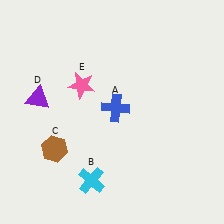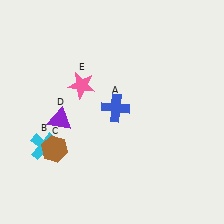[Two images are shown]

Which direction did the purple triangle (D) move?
The purple triangle (D) moved right.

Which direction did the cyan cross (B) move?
The cyan cross (B) moved left.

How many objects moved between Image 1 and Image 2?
2 objects moved between the two images.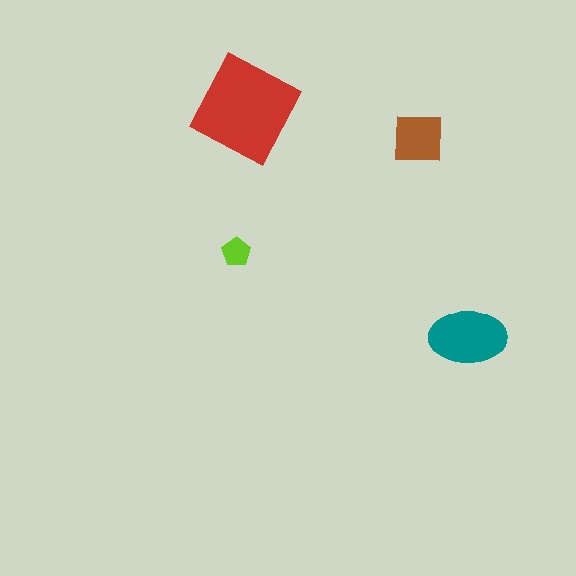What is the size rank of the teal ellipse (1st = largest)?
2nd.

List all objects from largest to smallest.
The red square, the teal ellipse, the brown square, the lime pentagon.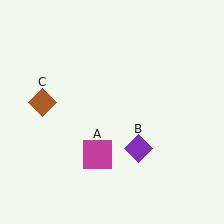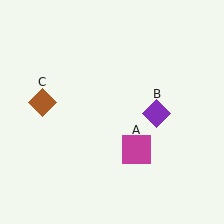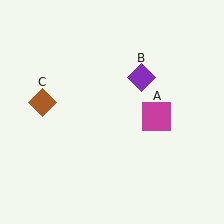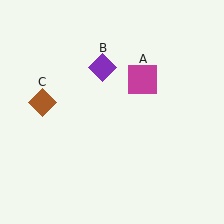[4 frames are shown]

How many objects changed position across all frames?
2 objects changed position: magenta square (object A), purple diamond (object B).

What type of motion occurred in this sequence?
The magenta square (object A), purple diamond (object B) rotated counterclockwise around the center of the scene.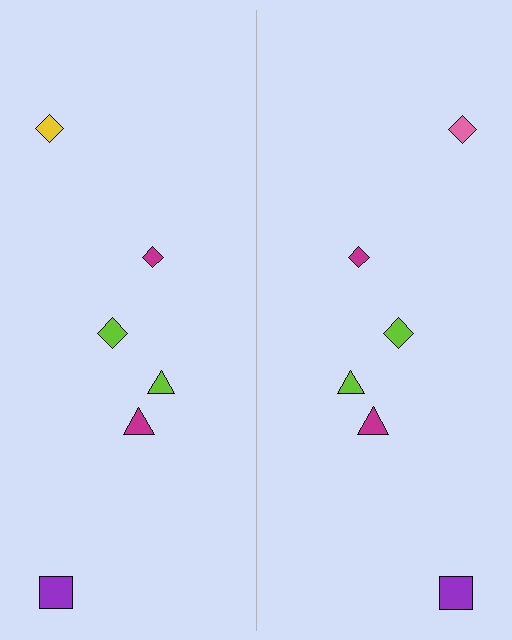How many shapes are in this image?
There are 12 shapes in this image.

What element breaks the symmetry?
The pink diamond on the right side breaks the symmetry — its mirror counterpart is yellow.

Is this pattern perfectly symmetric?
No, the pattern is not perfectly symmetric. The pink diamond on the right side breaks the symmetry — its mirror counterpart is yellow.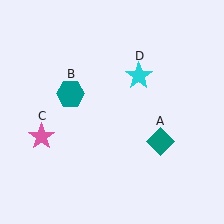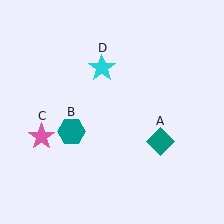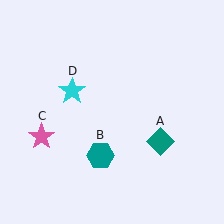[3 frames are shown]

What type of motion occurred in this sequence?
The teal hexagon (object B), cyan star (object D) rotated counterclockwise around the center of the scene.